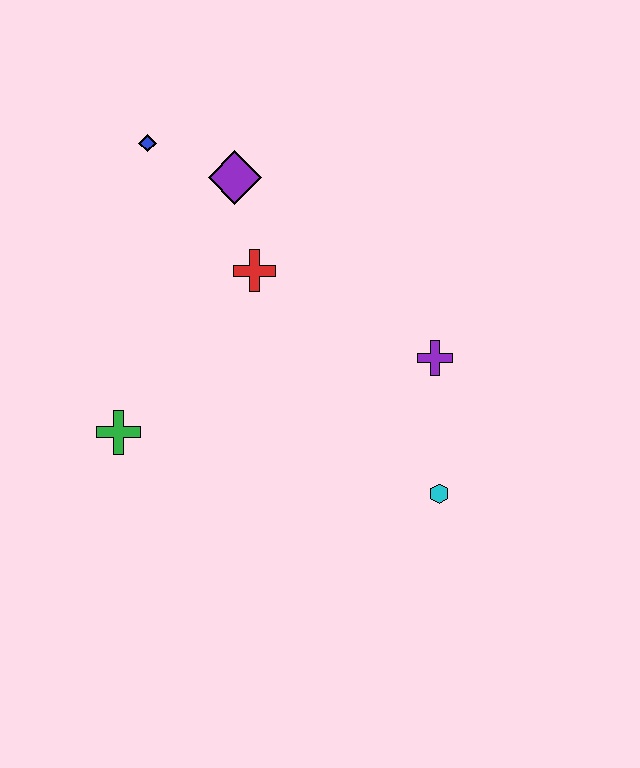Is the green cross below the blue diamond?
Yes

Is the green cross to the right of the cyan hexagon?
No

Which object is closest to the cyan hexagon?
The purple cross is closest to the cyan hexagon.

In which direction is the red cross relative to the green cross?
The red cross is above the green cross.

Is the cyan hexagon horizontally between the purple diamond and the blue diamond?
No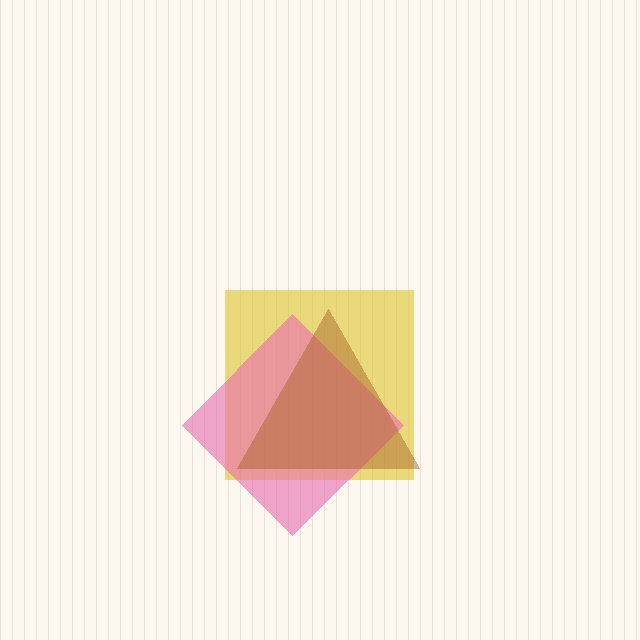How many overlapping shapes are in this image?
There are 3 overlapping shapes in the image.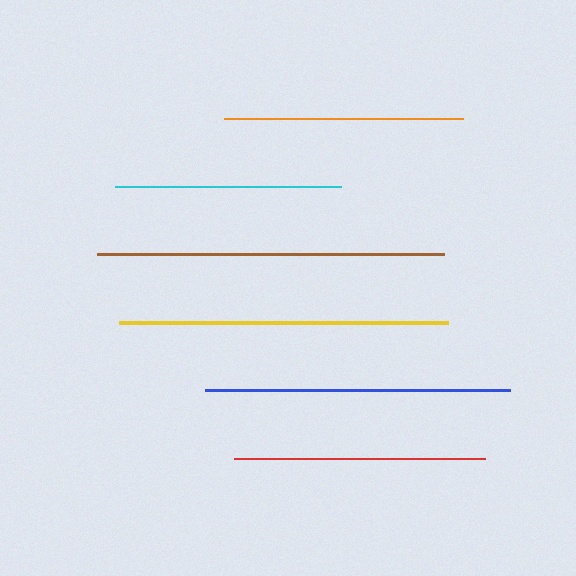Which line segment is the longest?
The brown line is the longest at approximately 348 pixels.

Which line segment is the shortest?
The cyan line is the shortest at approximately 226 pixels.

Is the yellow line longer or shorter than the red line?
The yellow line is longer than the red line.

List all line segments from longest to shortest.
From longest to shortest: brown, yellow, blue, red, orange, cyan.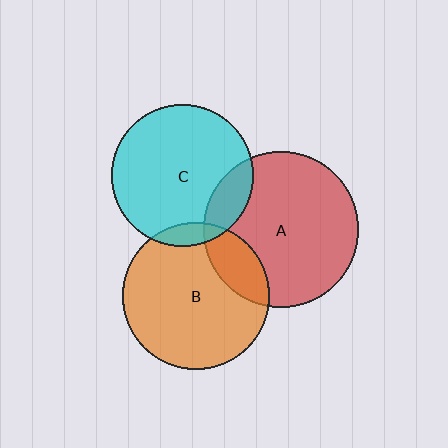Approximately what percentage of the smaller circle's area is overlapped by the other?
Approximately 20%.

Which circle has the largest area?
Circle A (red).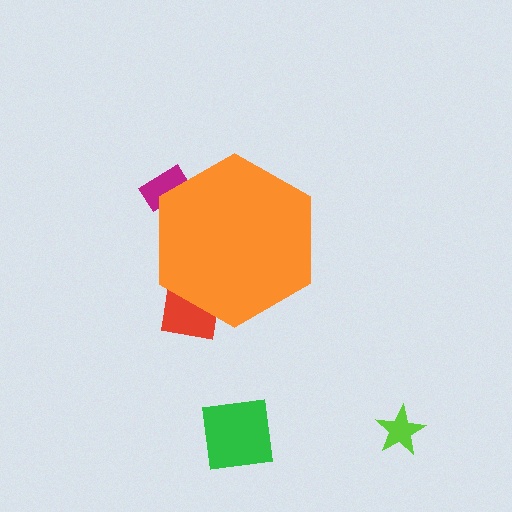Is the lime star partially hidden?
No, the lime star is fully visible.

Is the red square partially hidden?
Yes, the red square is partially hidden behind the orange hexagon.